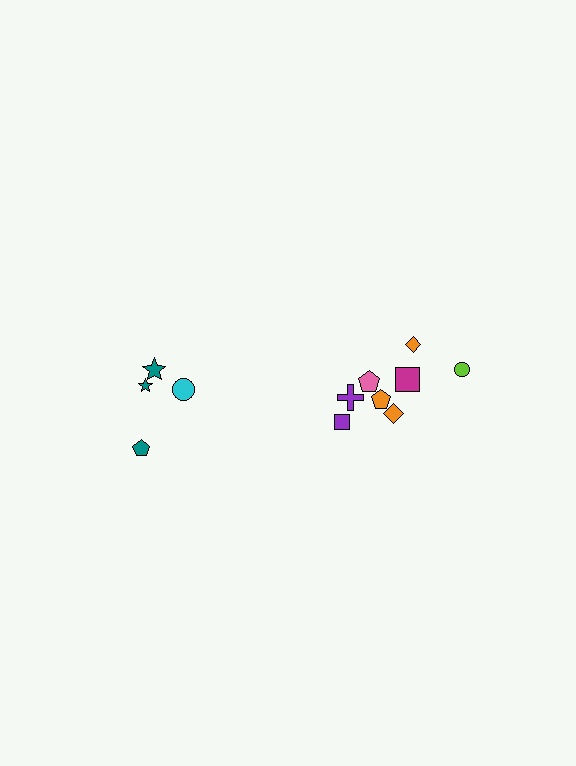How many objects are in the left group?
There are 4 objects.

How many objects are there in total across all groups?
There are 12 objects.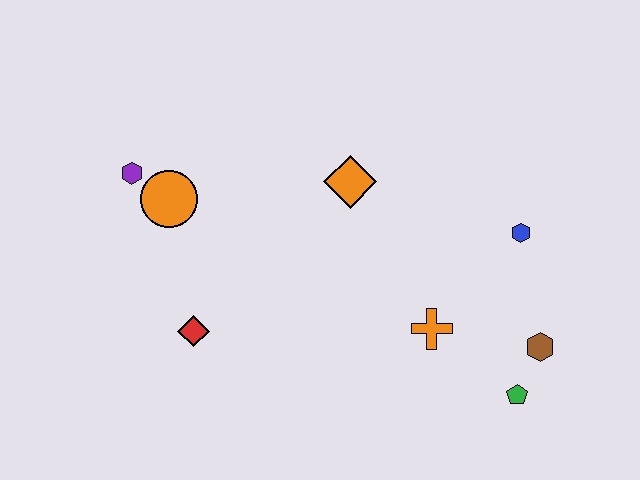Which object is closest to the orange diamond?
The orange cross is closest to the orange diamond.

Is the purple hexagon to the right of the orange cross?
No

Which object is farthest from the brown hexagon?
The purple hexagon is farthest from the brown hexagon.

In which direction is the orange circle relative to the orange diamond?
The orange circle is to the left of the orange diamond.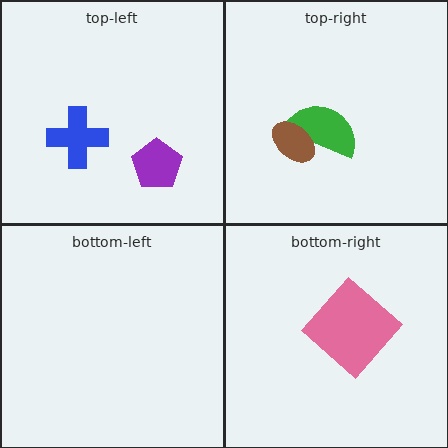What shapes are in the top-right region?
The green semicircle, the brown ellipse.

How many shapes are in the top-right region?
2.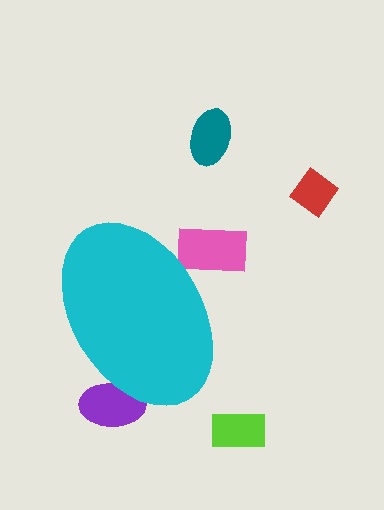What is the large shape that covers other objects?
A cyan ellipse.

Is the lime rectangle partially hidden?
No, the lime rectangle is fully visible.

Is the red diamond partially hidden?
No, the red diamond is fully visible.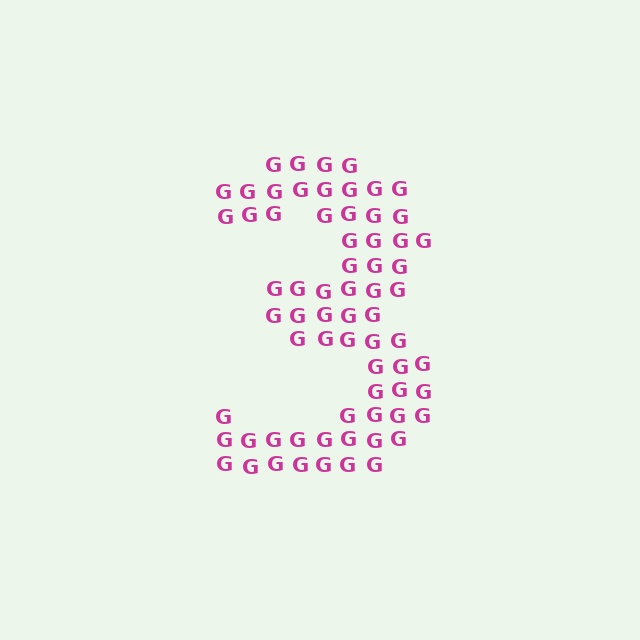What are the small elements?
The small elements are letter G's.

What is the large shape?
The large shape is the digit 3.